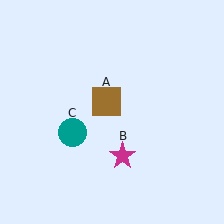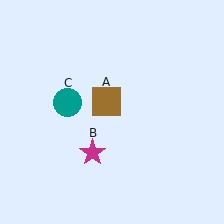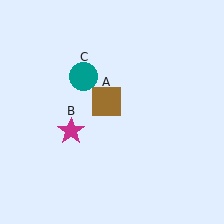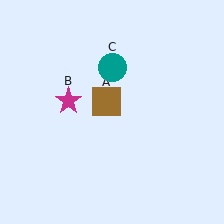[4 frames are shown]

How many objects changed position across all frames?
2 objects changed position: magenta star (object B), teal circle (object C).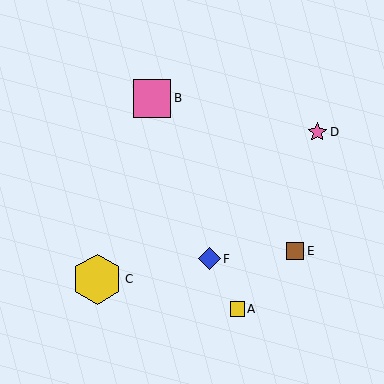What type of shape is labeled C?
Shape C is a yellow hexagon.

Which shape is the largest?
The yellow hexagon (labeled C) is the largest.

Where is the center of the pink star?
The center of the pink star is at (317, 132).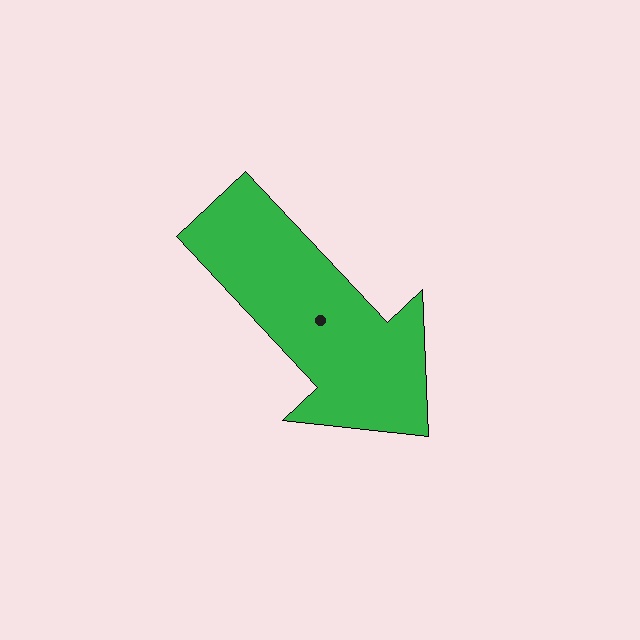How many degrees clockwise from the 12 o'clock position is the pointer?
Approximately 137 degrees.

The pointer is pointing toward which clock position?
Roughly 5 o'clock.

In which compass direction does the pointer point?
Southeast.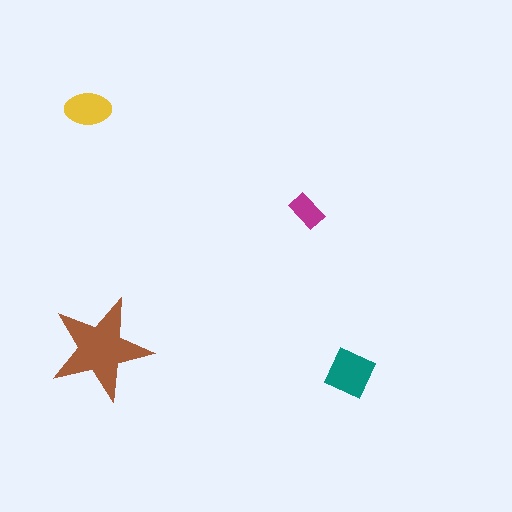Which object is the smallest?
The magenta rectangle.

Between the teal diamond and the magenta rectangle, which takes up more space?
The teal diamond.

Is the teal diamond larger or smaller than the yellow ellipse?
Larger.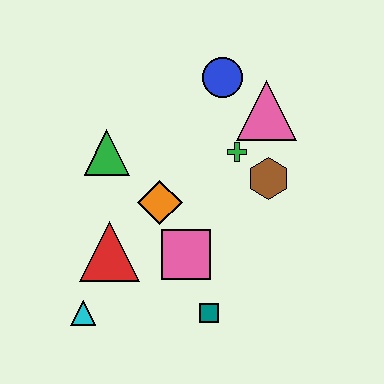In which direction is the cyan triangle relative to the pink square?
The cyan triangle is to the left of the pink square.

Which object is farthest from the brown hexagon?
The cyan triangle is farthest from the brown hexagon.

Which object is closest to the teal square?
The pink square is closest to the teal square.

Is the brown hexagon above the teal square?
Yes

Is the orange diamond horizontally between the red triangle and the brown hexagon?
Yes